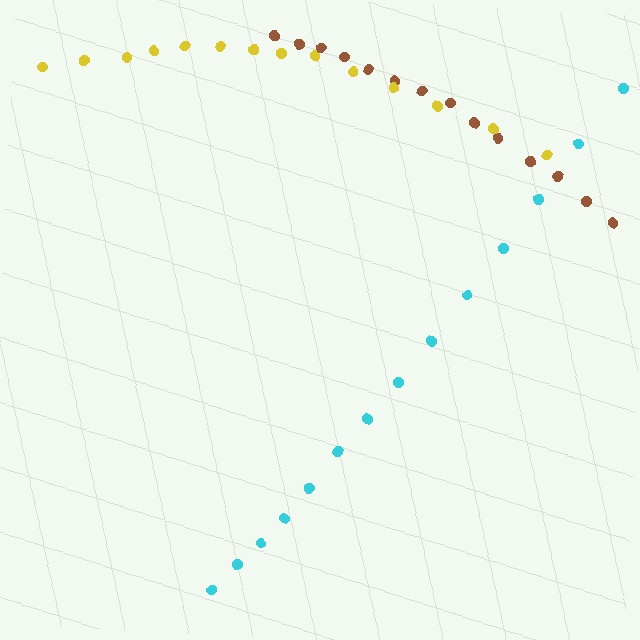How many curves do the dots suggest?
There are 3 distinct paths.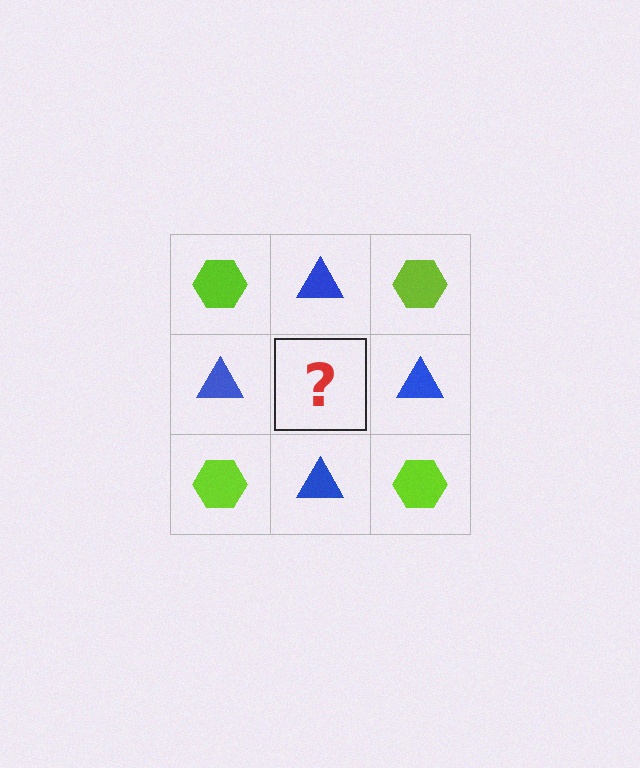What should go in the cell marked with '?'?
The missing cell should contain a lime hexagon.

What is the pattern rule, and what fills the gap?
The rule is that it alternates lime hexagon and blue triangle in a checkerboard pattern. The gap should be filled with a lime hexagon.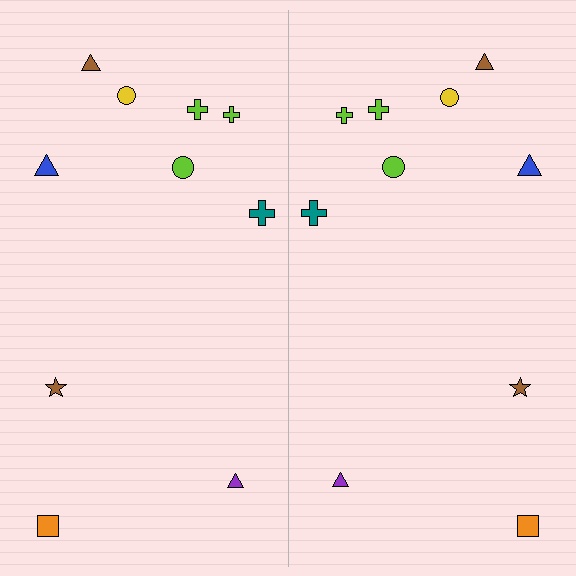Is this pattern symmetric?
Yes, this pattern has bilateral (reflection) symmetry.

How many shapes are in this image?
There are 20 shapes in this image.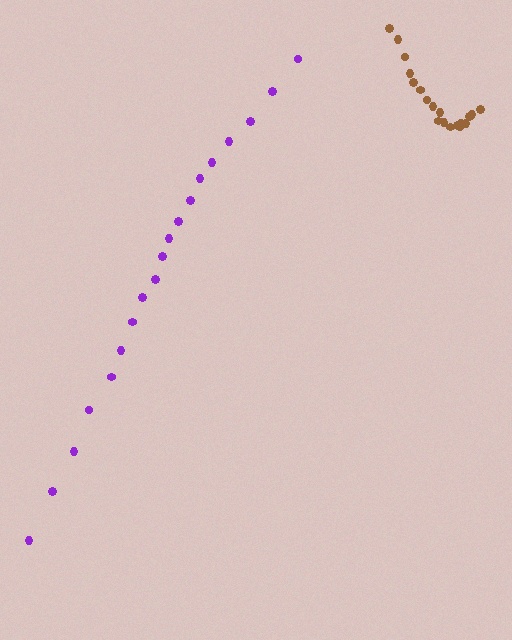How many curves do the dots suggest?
There are 2 distinct paths.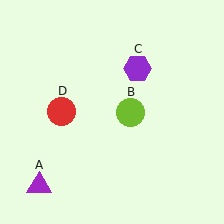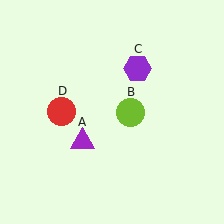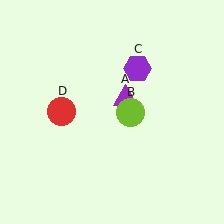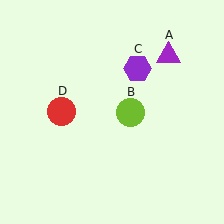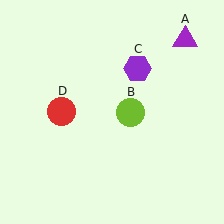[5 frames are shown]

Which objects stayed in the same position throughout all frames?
Lime circle (object B) and purple hexagon (object C) and red circle (object D) remained stationary.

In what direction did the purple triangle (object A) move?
The purple triangle (object A) moved up and to the right.